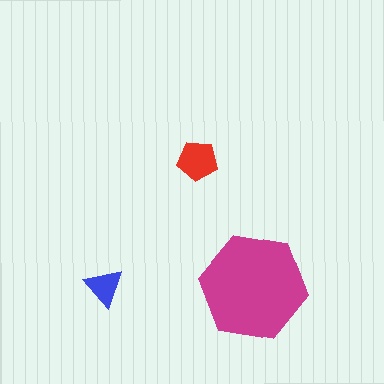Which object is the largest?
The magenta hexagon.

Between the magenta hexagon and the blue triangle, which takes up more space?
The magenta hexagon.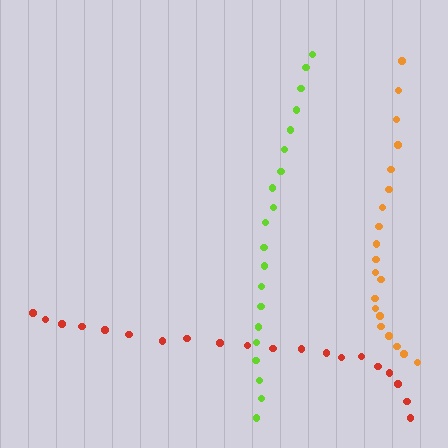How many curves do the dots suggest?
There are 3 distinct paths.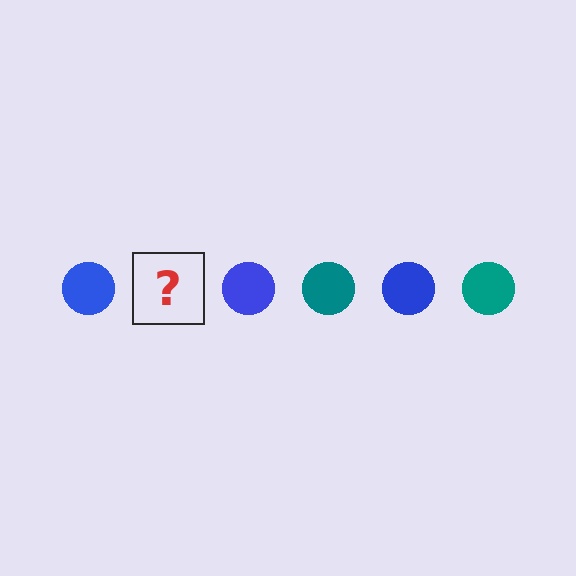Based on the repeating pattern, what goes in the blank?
The blank should be a teal circle.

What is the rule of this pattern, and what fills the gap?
The rule is that the pattern cycles through blue, teal circles. The gap should be filled with a teal circle.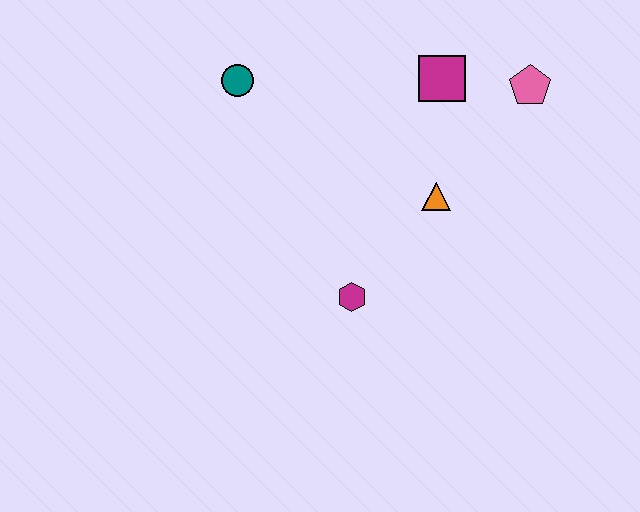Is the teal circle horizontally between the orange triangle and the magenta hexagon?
No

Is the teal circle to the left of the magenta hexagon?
Yes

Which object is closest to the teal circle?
The magenta square is closest to the teal circle.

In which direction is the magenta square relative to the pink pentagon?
The magenta square is to the left of the pink pentagon.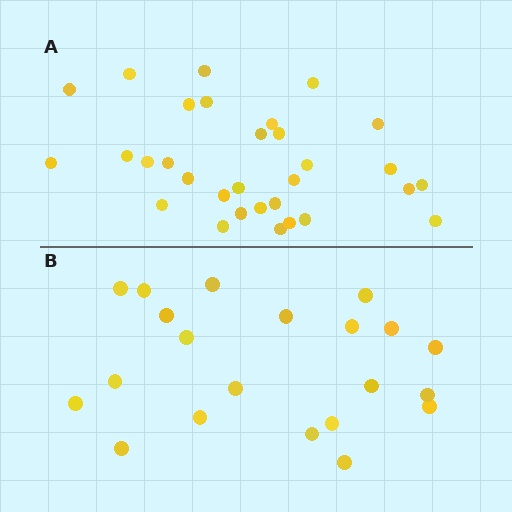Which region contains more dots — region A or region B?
Region A (the top region) has more dots.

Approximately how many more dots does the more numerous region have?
Region A has roughly 10 or so more dots than region B.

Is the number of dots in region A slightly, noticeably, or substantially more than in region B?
Region A has substantially more. The ratio is roughly 1.5 to 1.